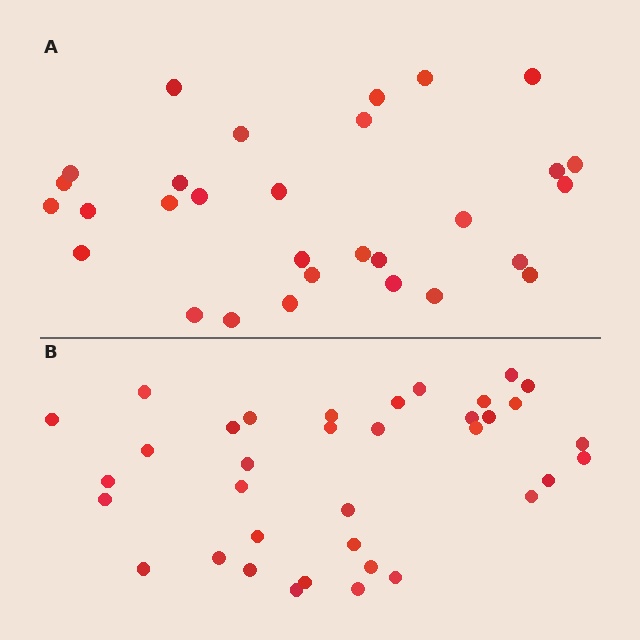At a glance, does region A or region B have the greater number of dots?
Region B (the bottom region) has more dots.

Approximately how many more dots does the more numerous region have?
Region B has about 6 more dots than region A.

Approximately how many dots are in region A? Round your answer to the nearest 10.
About 30 dots.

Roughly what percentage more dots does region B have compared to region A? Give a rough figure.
About 20% more.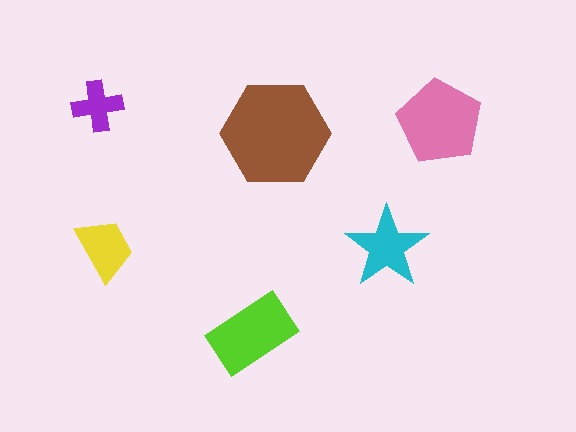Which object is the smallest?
The purple cross.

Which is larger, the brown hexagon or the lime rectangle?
The brown hexagon.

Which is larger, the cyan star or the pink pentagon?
The pink pentagon.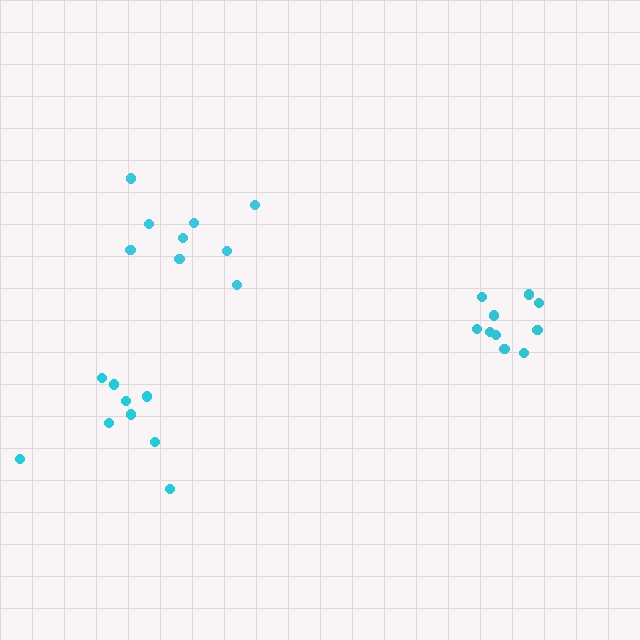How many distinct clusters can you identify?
There are 3 distinct clusters.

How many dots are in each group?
Group 1: 10 dots, Group 2: 9 dots, Group 3: 9 dots (28 total).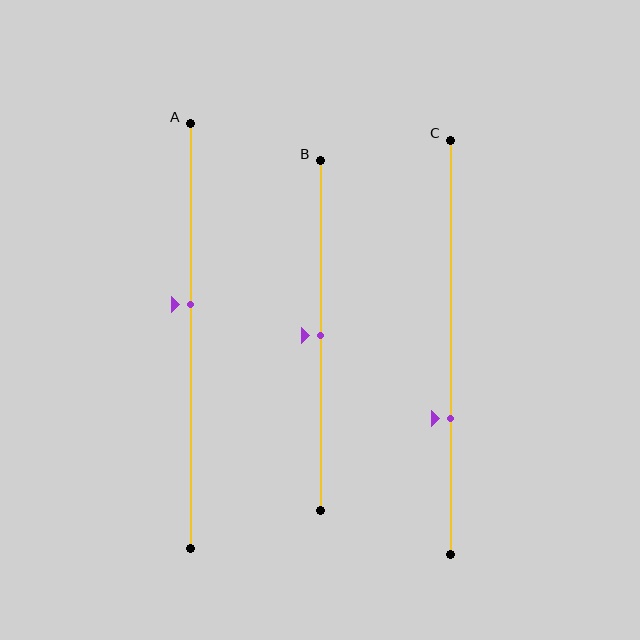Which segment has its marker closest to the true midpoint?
Segment B has its marker closest to the true midpoint.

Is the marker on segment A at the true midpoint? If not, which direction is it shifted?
No, the marker on segment A is shifted upward by about 7% of the segment length.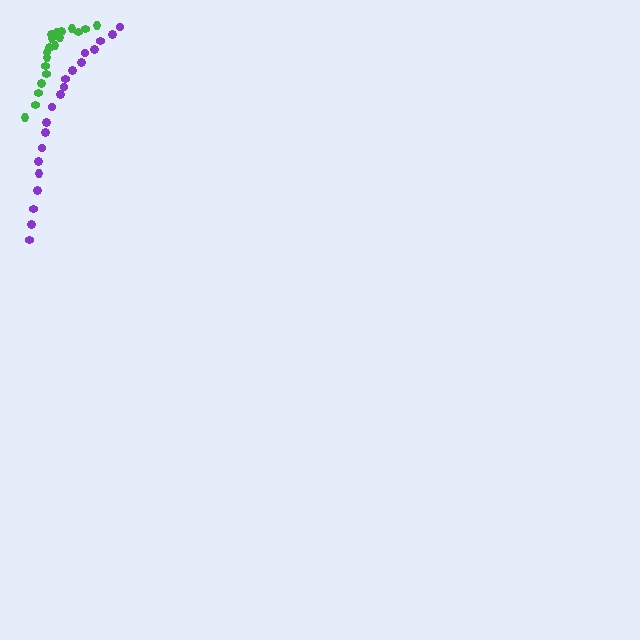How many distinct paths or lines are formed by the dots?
There are 2 distinct paths.